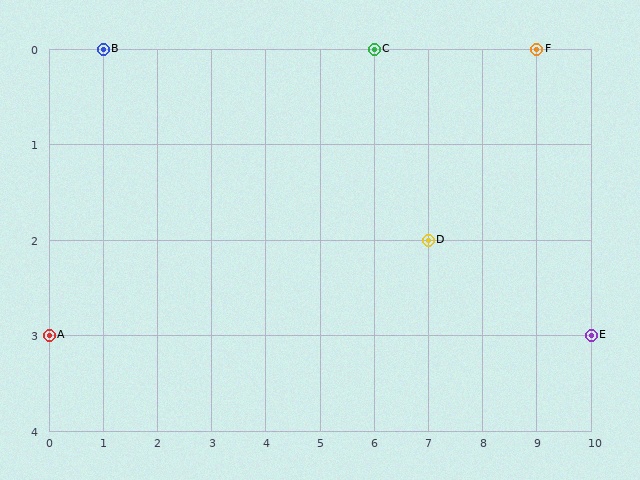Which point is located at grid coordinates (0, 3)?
Point A is at (0, 3).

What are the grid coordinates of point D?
Point D is at grid coordinates (7, 2).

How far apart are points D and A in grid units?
Points D and A are 7 columns and 1 row apart (about 7.1 grid units diagonally).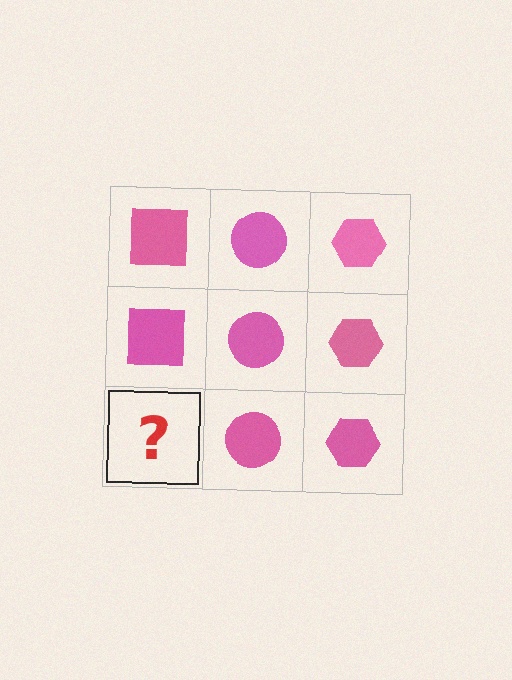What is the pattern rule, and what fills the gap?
The rule is that each column has a consistent shape. The gap should be filled with a pink square.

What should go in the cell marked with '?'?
The missing cell should contain a pink square.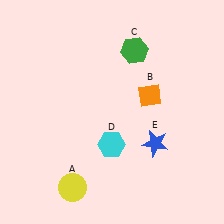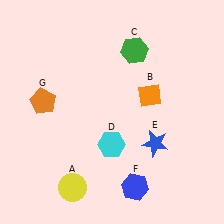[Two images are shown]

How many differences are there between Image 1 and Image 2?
There are 2 differences between the two images.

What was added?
A blue hexagon (F), an orange pentagon (G) were added in Image 2.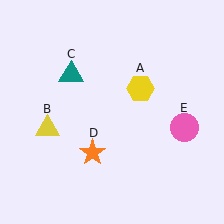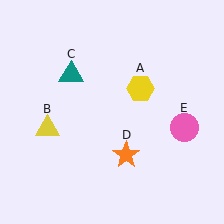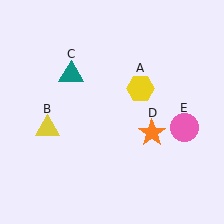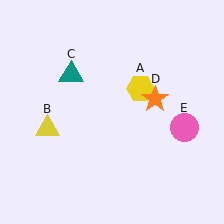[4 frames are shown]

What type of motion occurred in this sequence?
The orange star (object D) rotated counterclockwise around the center of the scene.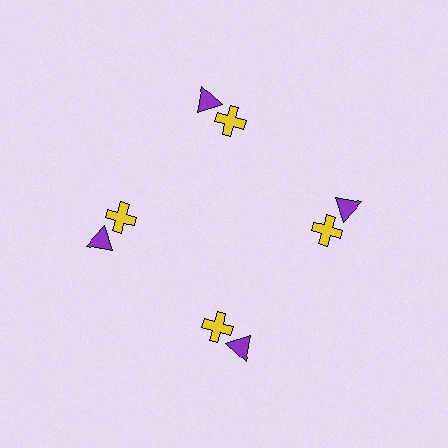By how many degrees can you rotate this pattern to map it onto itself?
The pattern maps onto itself every 90 degrees of rotation.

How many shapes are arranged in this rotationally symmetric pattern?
There are 8 shapes, arranged in 4 groups of 2.